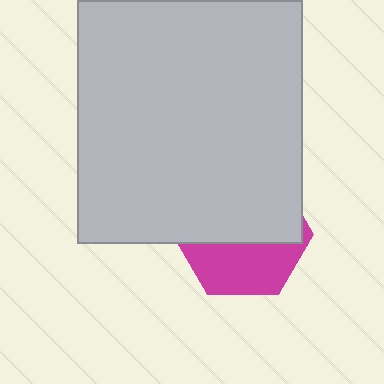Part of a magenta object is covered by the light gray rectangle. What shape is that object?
It is a hexagon.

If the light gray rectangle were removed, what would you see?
You would see the complete magenta hexagon.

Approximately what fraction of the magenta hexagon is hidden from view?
Roughly 58% of the magenta hexagon is hidden behind the light gray rectangle.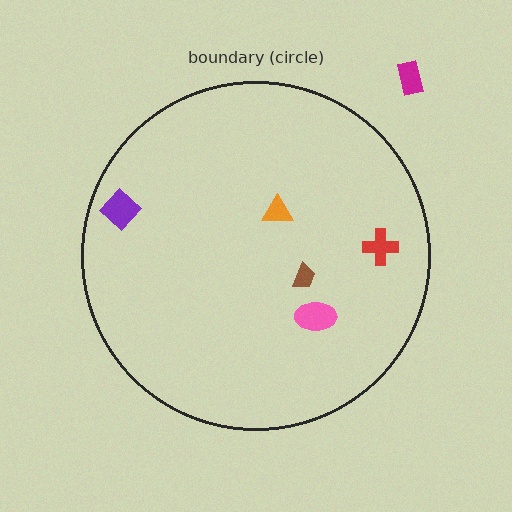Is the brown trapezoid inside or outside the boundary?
Inside.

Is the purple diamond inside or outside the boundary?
Inside.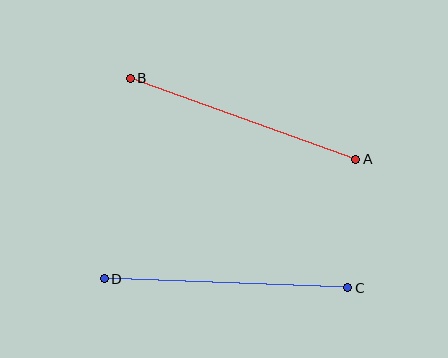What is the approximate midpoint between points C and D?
The midpoint is at approximately (226, 283) pixels.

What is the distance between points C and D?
The distance is approximately 244 pixels.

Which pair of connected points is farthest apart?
Points C and D are farthest apart.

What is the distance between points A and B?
The distance is approximately 239 pixels.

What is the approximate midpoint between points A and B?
The midpoint is at approximately (243, 119) pixels.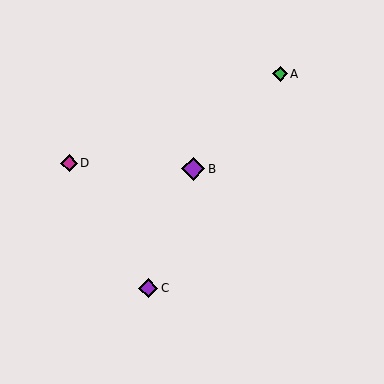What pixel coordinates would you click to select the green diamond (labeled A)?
Click at (280, 74) to select the green diamond A.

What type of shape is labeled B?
Shape B is a purple diamond.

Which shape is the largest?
The purple diamond (labeled B) is the largest.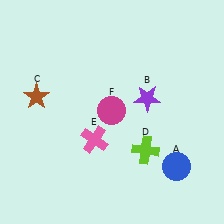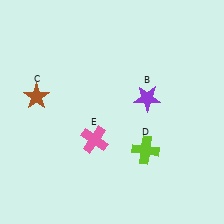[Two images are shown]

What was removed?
The blue circle (A), the magenta circle (F) were removed in Image 2.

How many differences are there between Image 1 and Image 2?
There are 2 differences between the two images.